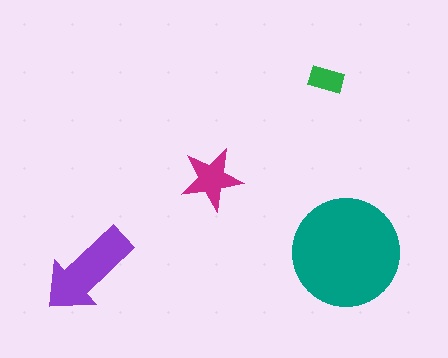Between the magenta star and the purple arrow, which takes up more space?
The purple arrow.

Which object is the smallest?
The green rectangle.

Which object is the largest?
The teal circle.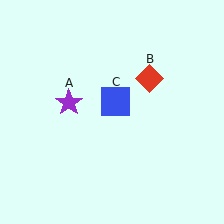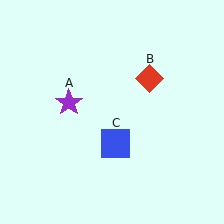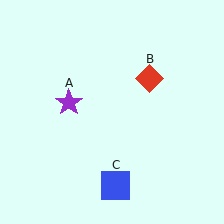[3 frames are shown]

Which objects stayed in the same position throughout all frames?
Purple star (object A) and red diamond (object B) remained stationary.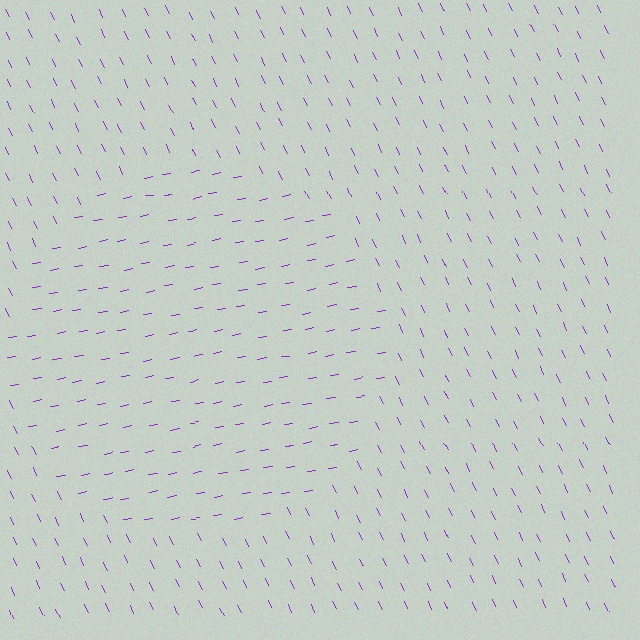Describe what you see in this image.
The image is filled with small purple line segments. A circle region in the image has lines oriented differently from the surrounding lines, creating a visible texture boundary.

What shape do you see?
I see a circle.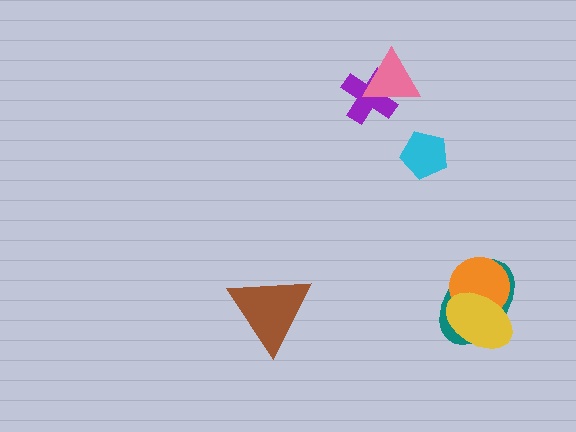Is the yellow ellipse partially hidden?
No, no other shape covers it.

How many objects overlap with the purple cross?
1 object overlaps with the purple cross.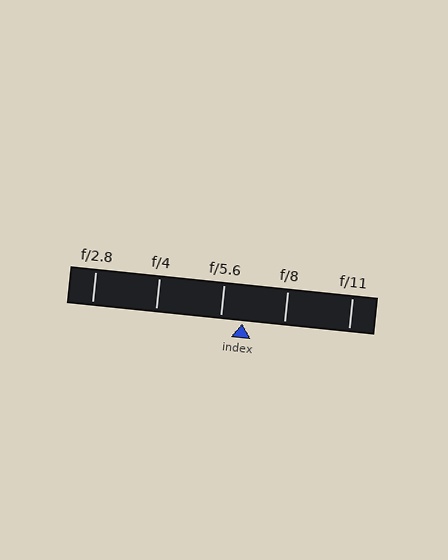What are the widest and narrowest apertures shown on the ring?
The widest aperture shown is f/2.8 and the narrowest is f/11.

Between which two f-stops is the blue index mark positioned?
The index mark is between f/5.6 and f/8.